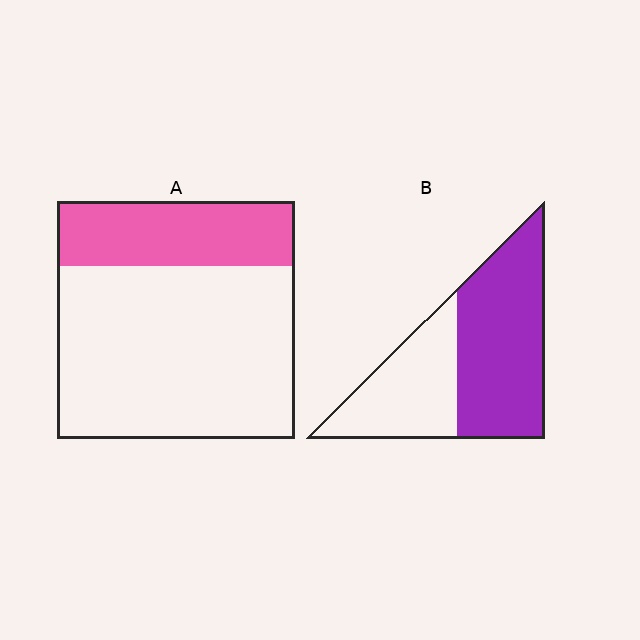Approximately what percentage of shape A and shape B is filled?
A is approximately 25% and B is approximately 60%.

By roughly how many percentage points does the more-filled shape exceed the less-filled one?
By roughly 35 percentage points (B over A).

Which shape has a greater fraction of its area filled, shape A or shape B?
Shape B.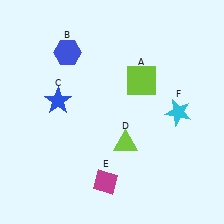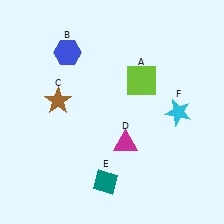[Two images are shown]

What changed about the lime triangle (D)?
In Image 1, D is lime. In Image 2, it changed to magenta.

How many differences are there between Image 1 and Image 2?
There are 3 differences between the two images.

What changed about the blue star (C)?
In Image 1, C is blue. In Image 2, it changed to brown.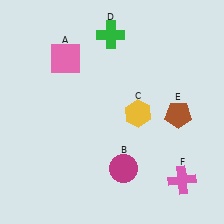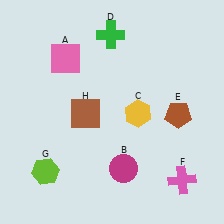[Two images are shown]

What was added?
A lime hexagon (G), a brown square (H) were added in Image 2.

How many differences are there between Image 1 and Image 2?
There are 2 differences between the two images.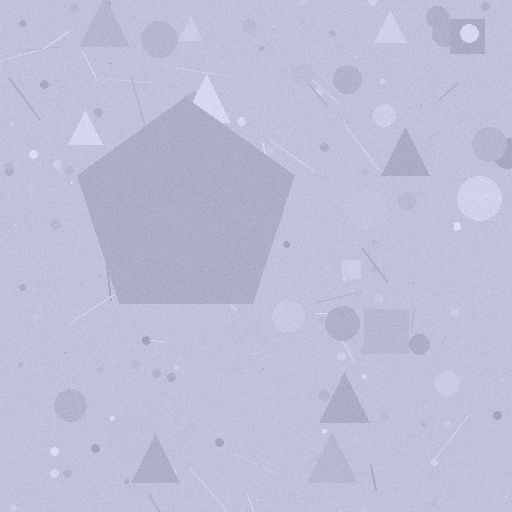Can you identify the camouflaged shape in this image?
The camouflaged shape is a pentagon.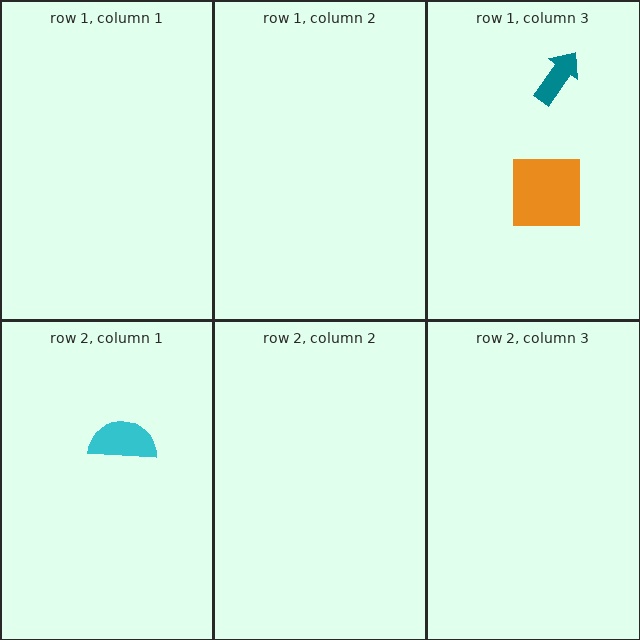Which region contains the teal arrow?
The row 1, column 3 region.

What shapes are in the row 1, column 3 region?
The teal arrow, the orange square.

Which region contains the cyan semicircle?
The row 2, column 1 region.